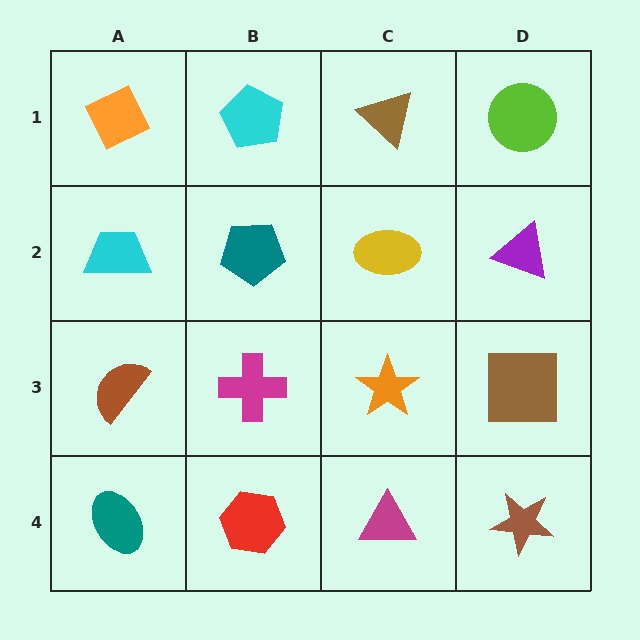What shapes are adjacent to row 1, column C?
A yellow ellipse (row 2, column C), a cyan pentagon (row 1, column B), a lime circle (row 1, column D).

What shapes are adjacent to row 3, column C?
A yellow ellipse (row 2, column C), a magenta triangle (row 4, column C), a magenta cross (row 3, column B), a brown square (row 3, column D).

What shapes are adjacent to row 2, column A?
An orange diamond (row 1, column A), a brown semicircle (row 3, column A), a teal pentagon (row 2, column B).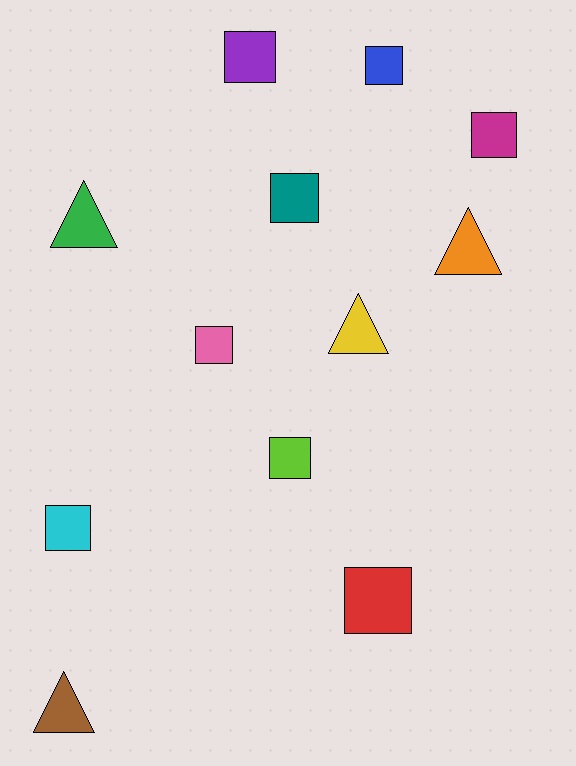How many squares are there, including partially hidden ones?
There are 8 squares.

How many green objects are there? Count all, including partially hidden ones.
There is 1 green object.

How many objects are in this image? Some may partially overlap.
There are 12 objects.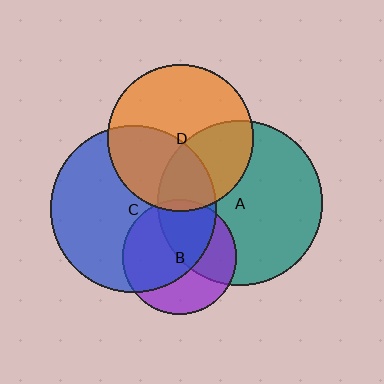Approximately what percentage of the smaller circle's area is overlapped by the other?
Approximately 45%.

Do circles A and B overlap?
Yes.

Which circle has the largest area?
Circle C (blue).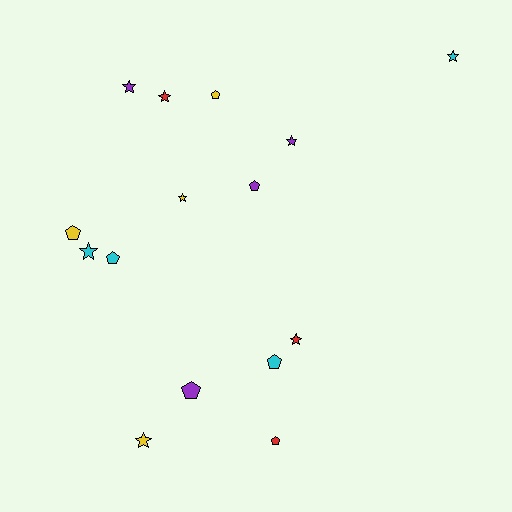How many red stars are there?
There are 2 red stars.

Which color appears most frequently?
Yellow, with 4 objects.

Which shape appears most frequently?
Star, with 8 objects.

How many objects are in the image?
There are 15 objects.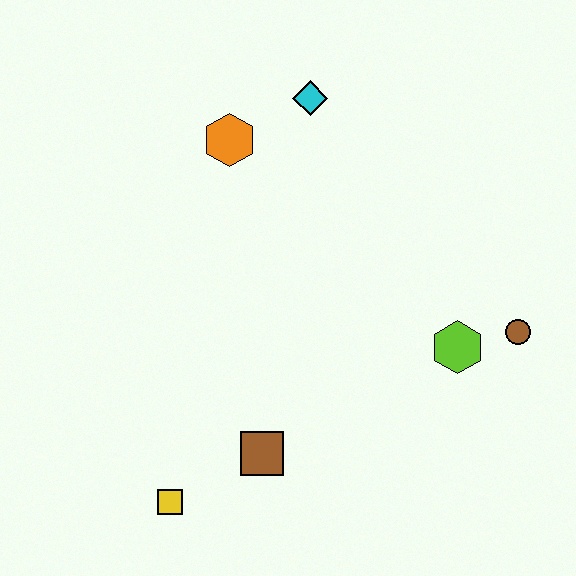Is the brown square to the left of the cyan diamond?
Yes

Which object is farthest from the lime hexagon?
The yellow square is farthest from the lime hexagon.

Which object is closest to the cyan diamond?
The orange hexagon is closest to the cyan diamond.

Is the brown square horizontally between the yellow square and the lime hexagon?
Yes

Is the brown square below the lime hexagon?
Yes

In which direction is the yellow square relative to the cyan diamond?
The yellow square is below the cyan diamond.